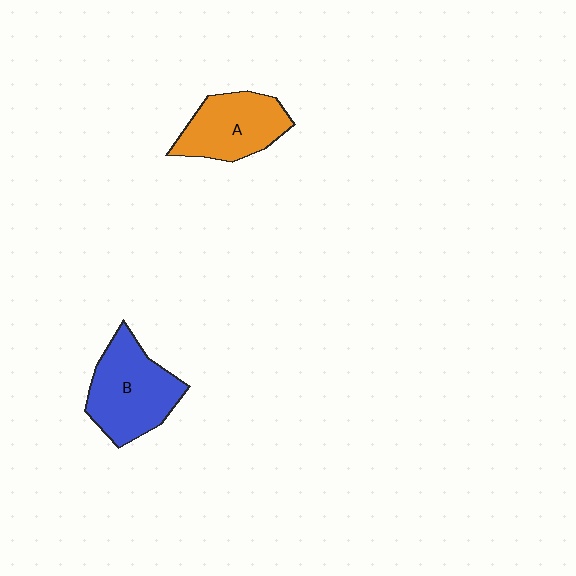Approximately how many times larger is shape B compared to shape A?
Approximately 1.2 times.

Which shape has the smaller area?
Shape A (orange).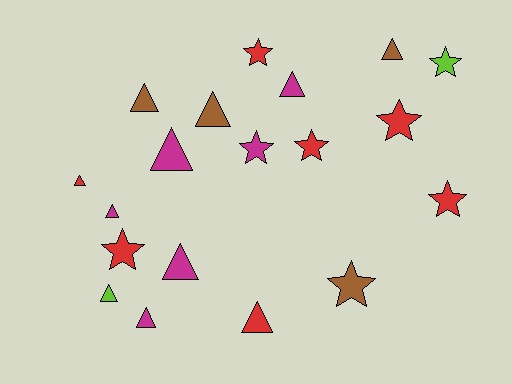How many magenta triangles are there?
There are 5 magenta triangles.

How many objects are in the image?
There are 19 objects.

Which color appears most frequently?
Red, with 7 objects.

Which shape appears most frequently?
Triangle, with 11 objects.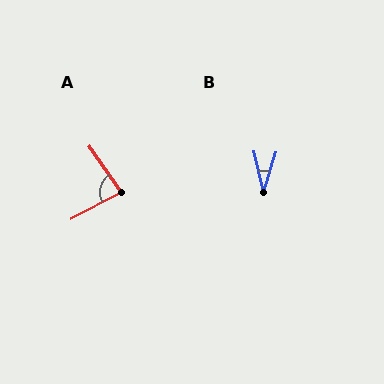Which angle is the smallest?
B, at approximately 30 degrees.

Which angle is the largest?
A, at approximately 82 degrees.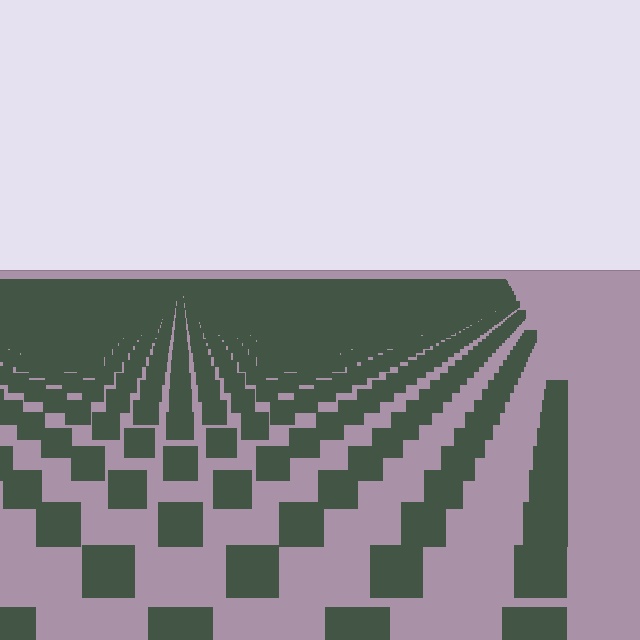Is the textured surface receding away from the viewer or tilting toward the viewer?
The surface is receding away from the viewer. Texture elements get smaller and denser toward the top.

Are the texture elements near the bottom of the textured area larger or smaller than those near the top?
Larger. Near the bottom, elements are closer to the viewer and appear at a bigger on-screen size.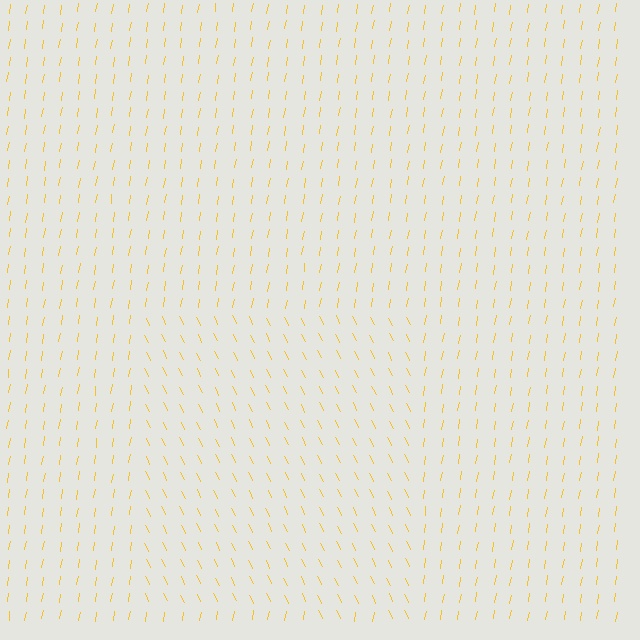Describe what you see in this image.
The image is filled with small yellow line segments. A rectangle region in the image has lines oriented differently from the surrounding lines, creating a visible texture boundary.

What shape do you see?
I see a rectangle.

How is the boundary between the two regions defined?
The boundary is defined purely by a change in line orientation (approximately 35 degrees difference). All lines are the same color and thickness.